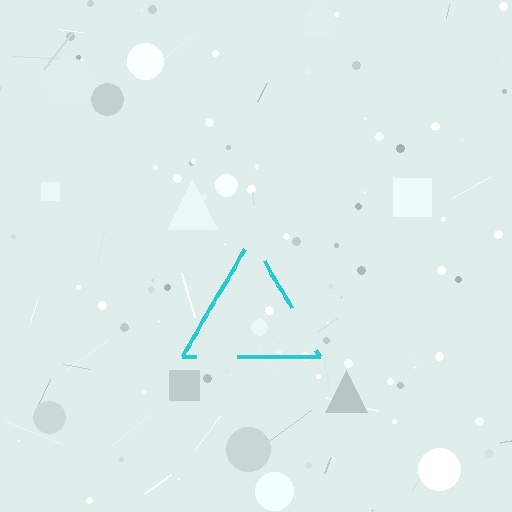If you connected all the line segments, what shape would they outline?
They would outline a triangle.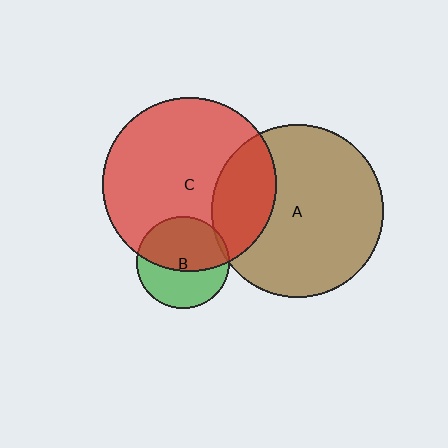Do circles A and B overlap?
Yes.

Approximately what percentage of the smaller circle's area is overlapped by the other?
Approximately 5%.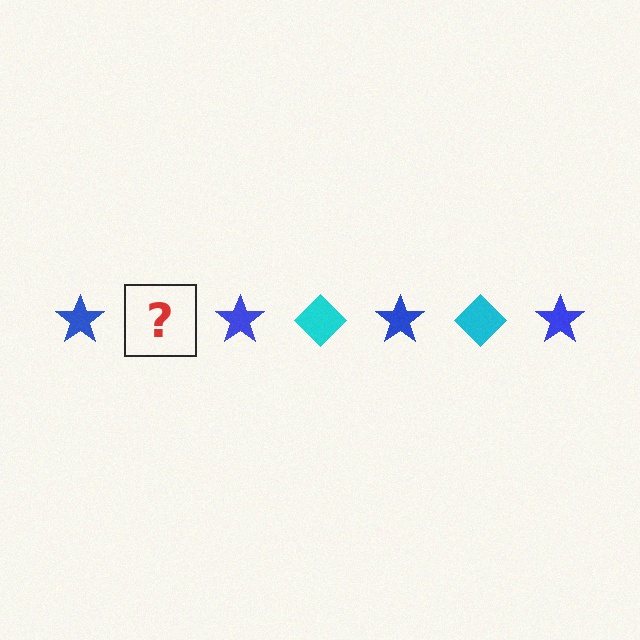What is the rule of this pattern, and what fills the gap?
The rule is that the pattern alternates between blue star and cyan diamond. The gap should be filled with a cyan diamond.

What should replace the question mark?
The question mark should be replaced with a cyan diamond.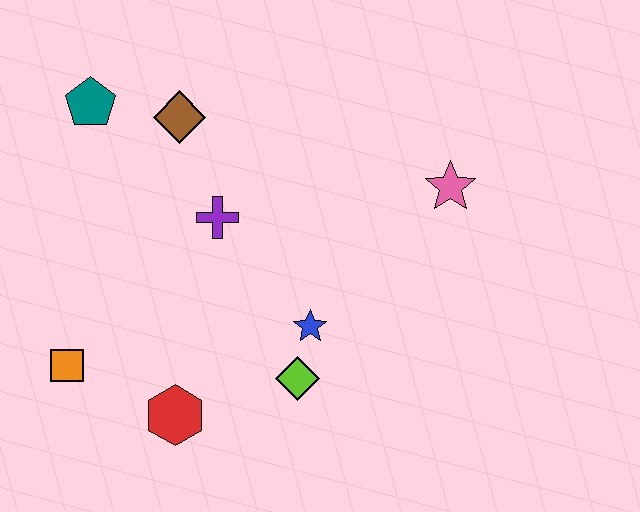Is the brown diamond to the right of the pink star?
No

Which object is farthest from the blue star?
The teal pentagon is farthest from the blue star.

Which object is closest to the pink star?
The blue star is closest to the pink star.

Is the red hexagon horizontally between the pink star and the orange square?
Yes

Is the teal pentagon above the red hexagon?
Yes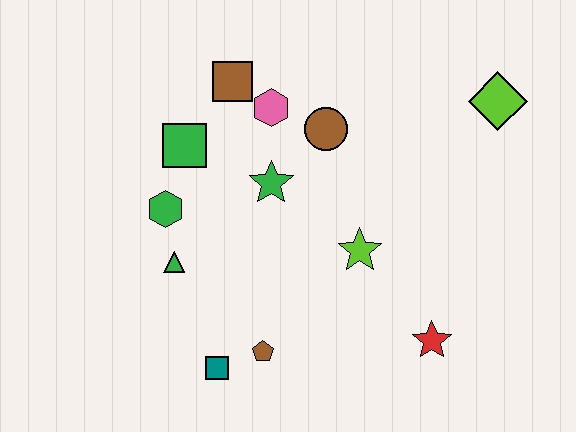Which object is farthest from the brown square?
The red star is farthest from the brown square.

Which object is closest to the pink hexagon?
The brown square is closest to the pink hexagon.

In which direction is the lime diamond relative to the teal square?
The lime diamond is to the right of the teal square.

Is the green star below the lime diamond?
Yes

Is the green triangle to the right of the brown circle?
No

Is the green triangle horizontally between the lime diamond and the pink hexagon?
No